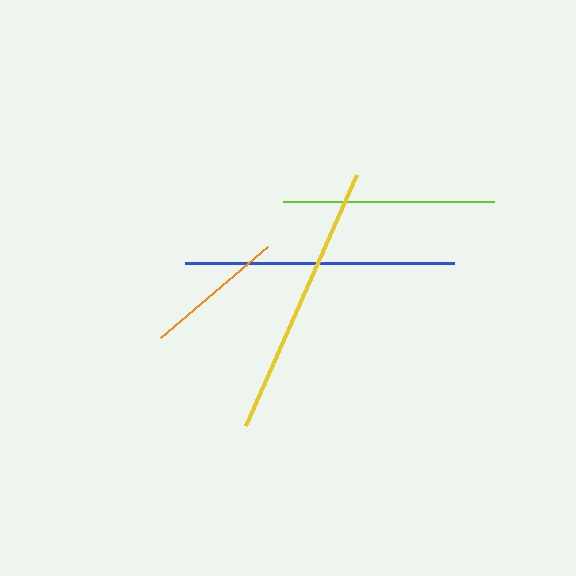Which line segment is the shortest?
The orange line is the shortest at approximately 141 pixels.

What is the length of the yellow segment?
The yellow segment is approximately 274 pixels long.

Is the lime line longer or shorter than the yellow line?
The yellow line is longer than the lime line.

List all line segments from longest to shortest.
From longest to shortest: yellow, blue, lime, orange.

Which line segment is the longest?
The yellow line is the longest at approximately 274 pixels.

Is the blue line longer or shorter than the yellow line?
The yellow line is longer than the blue line.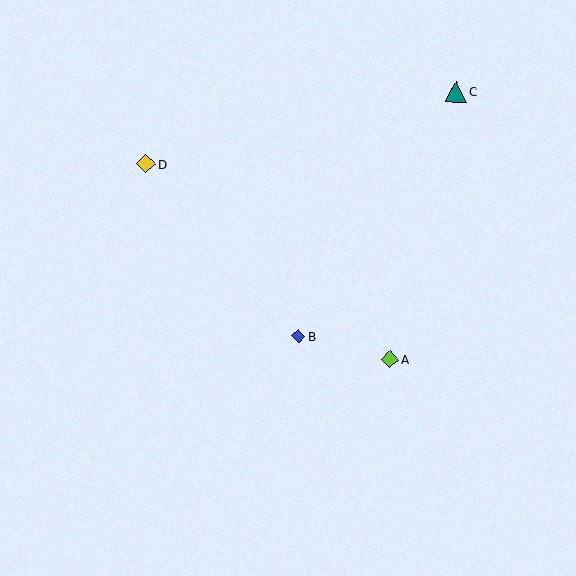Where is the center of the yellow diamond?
The center of the yellow diamond is at (146, 164).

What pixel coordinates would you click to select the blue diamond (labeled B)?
Click at (298, 336) to select the blue diamond B.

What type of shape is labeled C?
Shape C is a teal triangle.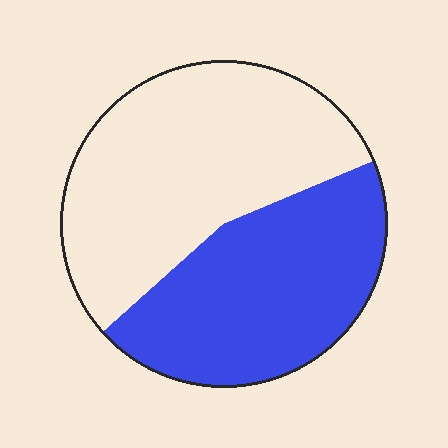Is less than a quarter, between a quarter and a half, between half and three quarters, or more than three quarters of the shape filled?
Between a quarter and a half.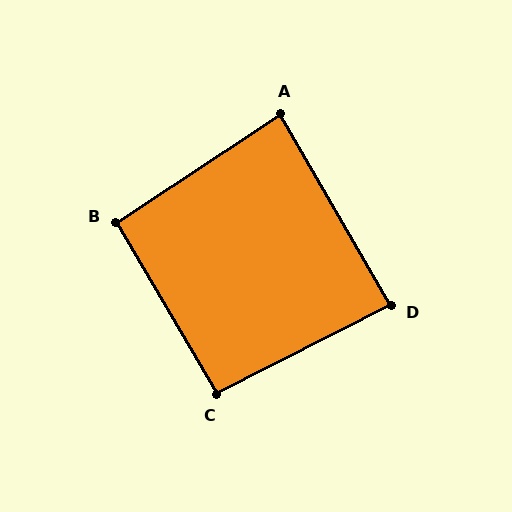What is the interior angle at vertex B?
Approximately 93 degrees (approximately right).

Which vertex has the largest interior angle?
C, at approximately 93 degrees.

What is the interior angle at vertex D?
Approximately 87 degrees (approximately right).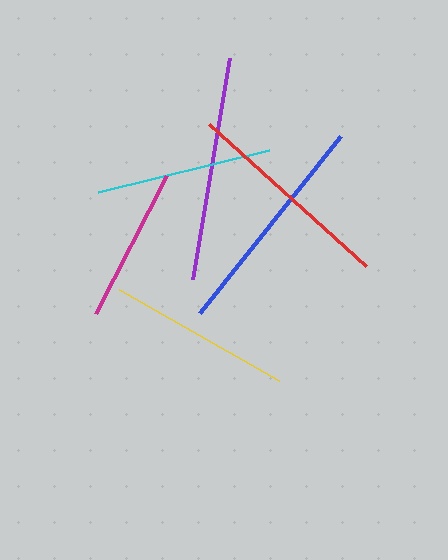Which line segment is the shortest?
The magenta line is the shortest at approximately 155 pixels.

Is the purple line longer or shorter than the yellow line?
The purple line is longer than the yellow line.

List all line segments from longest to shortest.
From longest to shortest: blue, purple, red, yellow, cyan, magenta.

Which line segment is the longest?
The blue line is the longest at approximately 226 pixels.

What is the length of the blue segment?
The blue segment is approximately 226 pixels long.